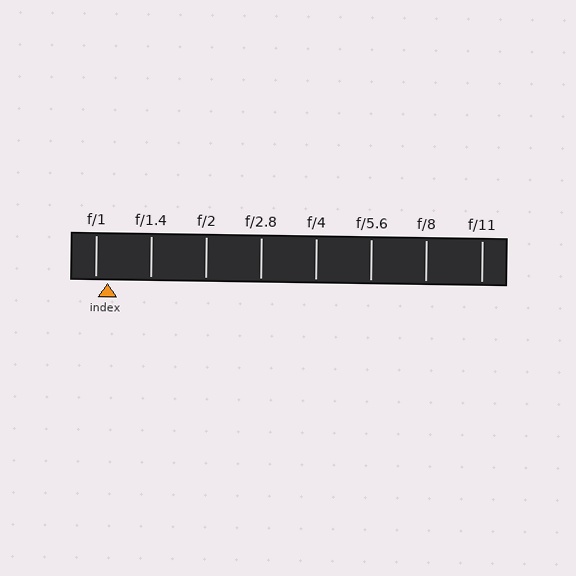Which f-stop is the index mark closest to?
The index mark is closest to f/1.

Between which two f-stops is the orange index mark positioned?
The index mark is between f/1 and f/1.4.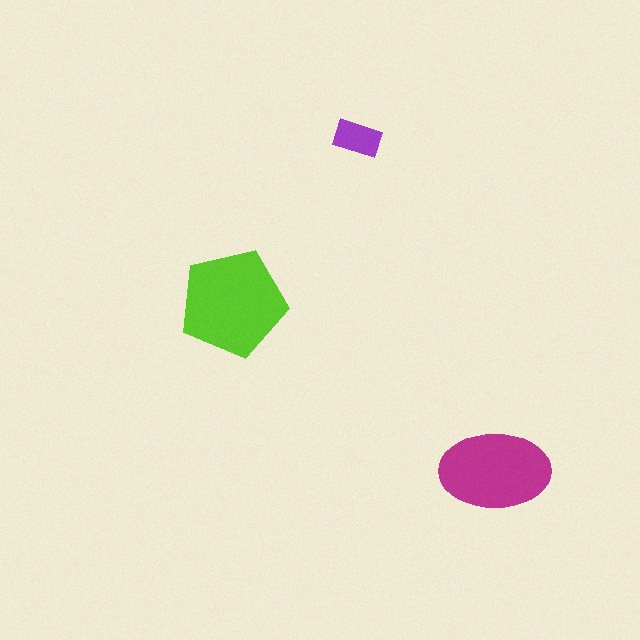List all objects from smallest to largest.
The purple rectangle, the magenta ellipse, the lime pentagon.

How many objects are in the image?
There are 3 objects in the image.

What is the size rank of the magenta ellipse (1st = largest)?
2nd.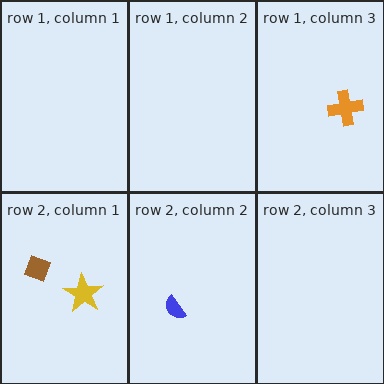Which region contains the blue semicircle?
The row 2, column 2 region.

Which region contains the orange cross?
The row 1, column 3 region.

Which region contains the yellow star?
The row 2, column 1 region.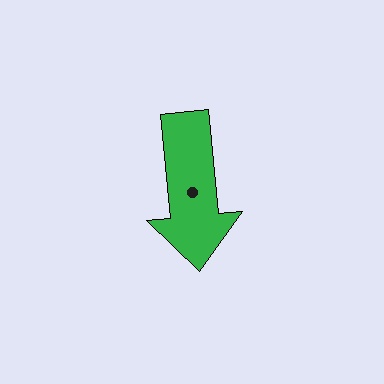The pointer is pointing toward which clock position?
Roughly 6 o'clock.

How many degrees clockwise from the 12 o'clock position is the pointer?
Approximately 175 degrees.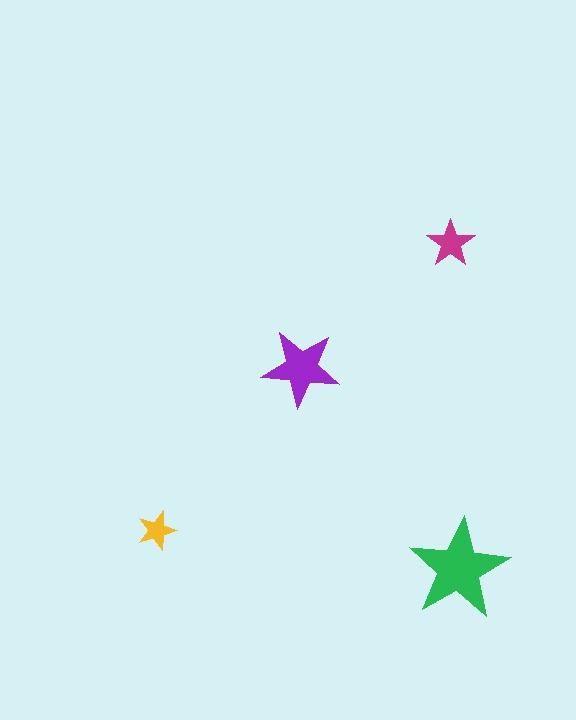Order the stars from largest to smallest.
the green one, the purple one, the magenta one, the yellow one.